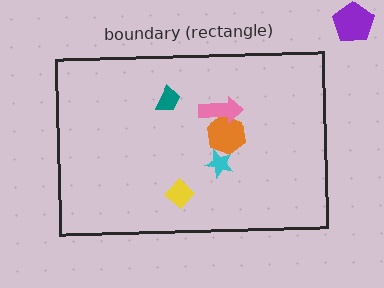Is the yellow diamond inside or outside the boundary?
Inside.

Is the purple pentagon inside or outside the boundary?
Outside.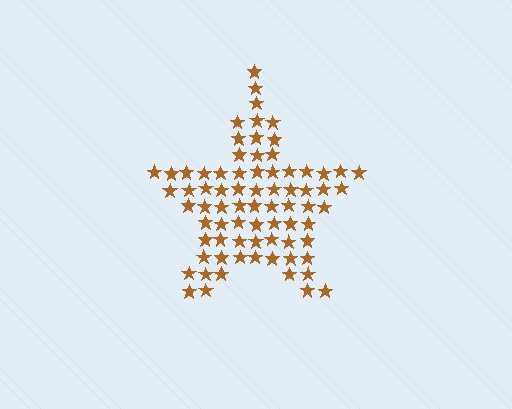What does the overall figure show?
The overall figure shows a star.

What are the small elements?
The small elements are stars.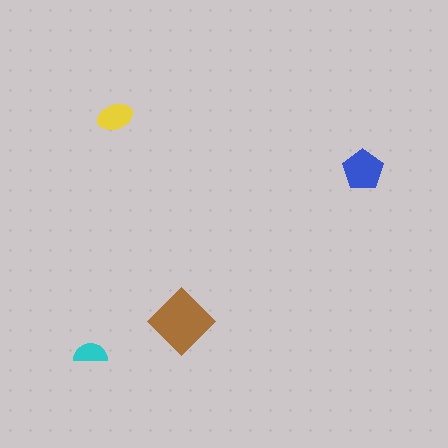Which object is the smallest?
The cyan semicircle.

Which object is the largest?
The brown diamond.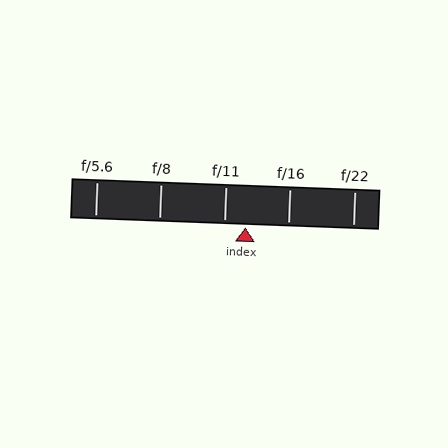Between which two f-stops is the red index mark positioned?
The index mark is between f/11 and f/16.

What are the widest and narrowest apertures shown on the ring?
The widest aperture shown is f/5.6 and the narrowest is f/22.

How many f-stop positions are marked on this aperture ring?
There are 5 f-stop positions marked.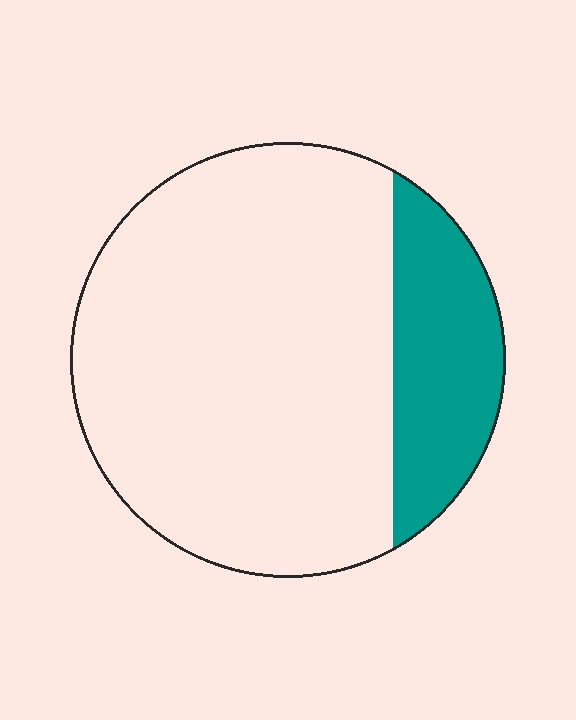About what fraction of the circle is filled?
About one fifth (1/5).